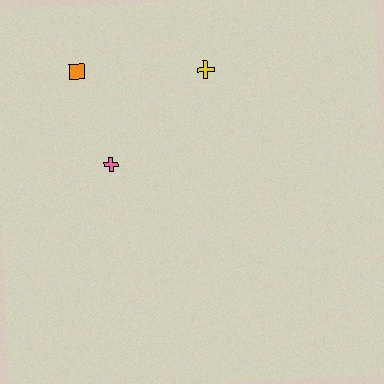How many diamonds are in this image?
There are no diamonds.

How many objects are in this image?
There are 3 objects.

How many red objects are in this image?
There are no red objects.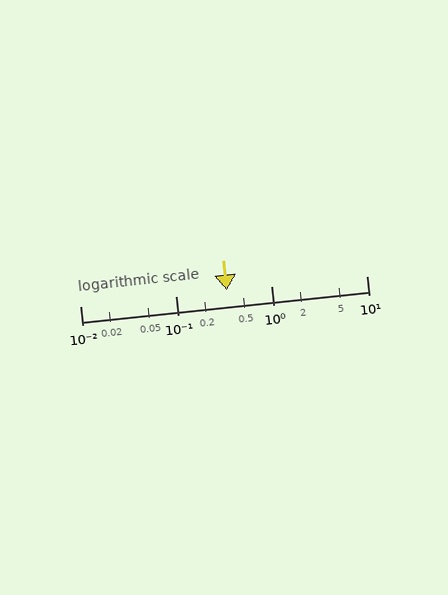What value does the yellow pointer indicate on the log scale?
The pointer indicates approximately 0.34.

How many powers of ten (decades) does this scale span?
The scale spans 3 decades, from 0.01 to 10.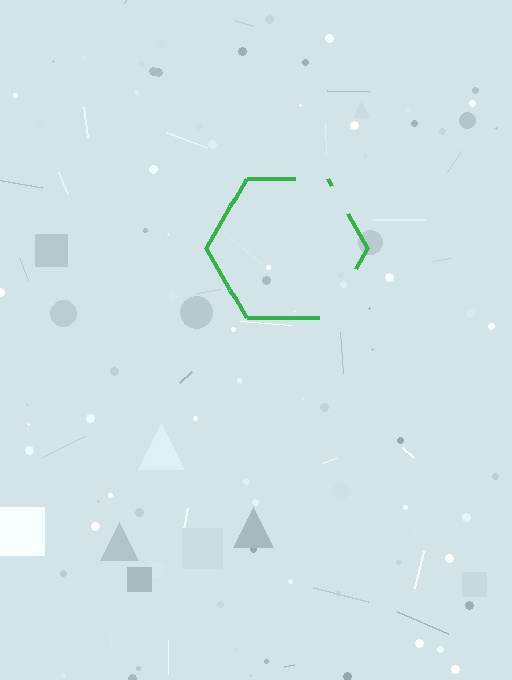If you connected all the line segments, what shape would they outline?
They would outline a hexagon.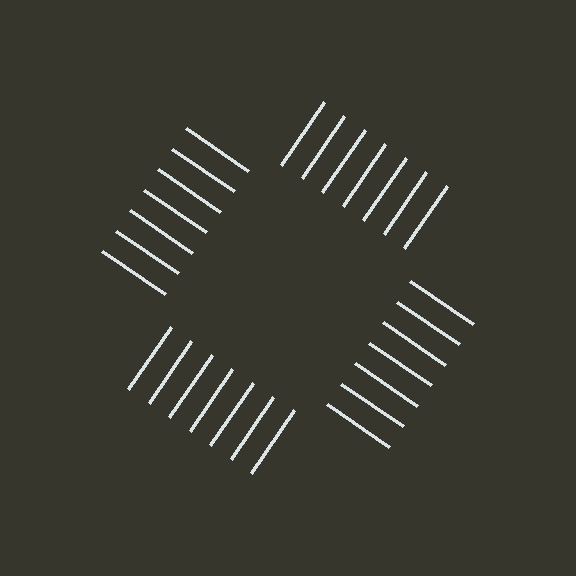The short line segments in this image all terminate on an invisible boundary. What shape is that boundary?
An illusory square — the line segments terminate on its edges but no continuous stroke is drawn.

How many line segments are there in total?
28 — 7 along each of the 4 edges.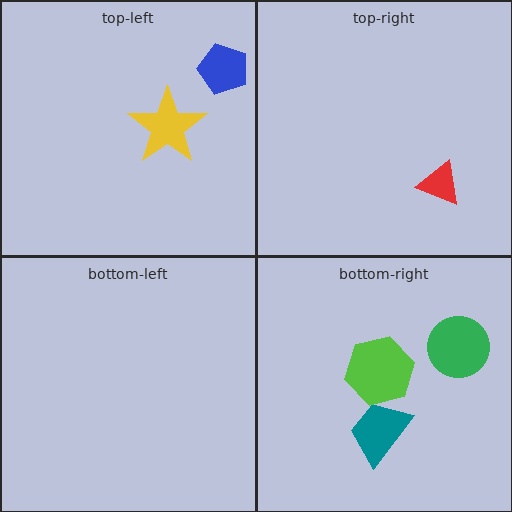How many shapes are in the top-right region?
1.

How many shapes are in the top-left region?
2.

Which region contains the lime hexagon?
The bottom-right region.